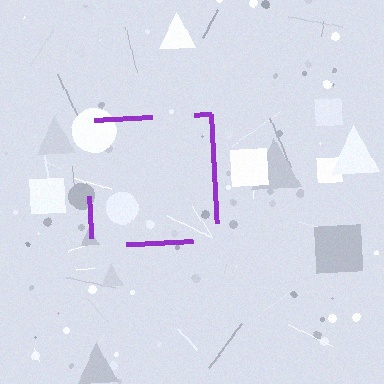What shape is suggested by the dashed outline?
The dashed outline suggests a square.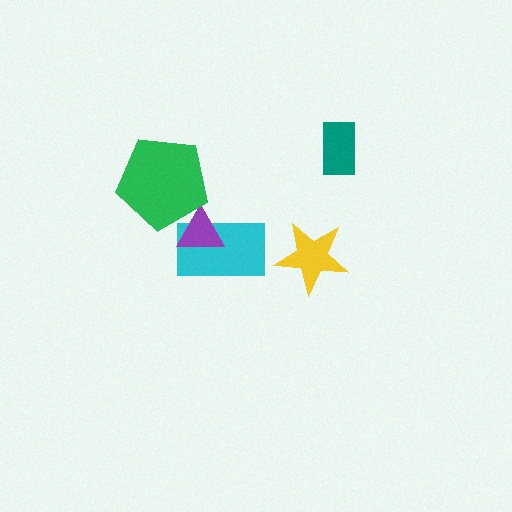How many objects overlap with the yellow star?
0 objects overlap with the yellow star.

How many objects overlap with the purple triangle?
2 objects overlap with the purple triangle.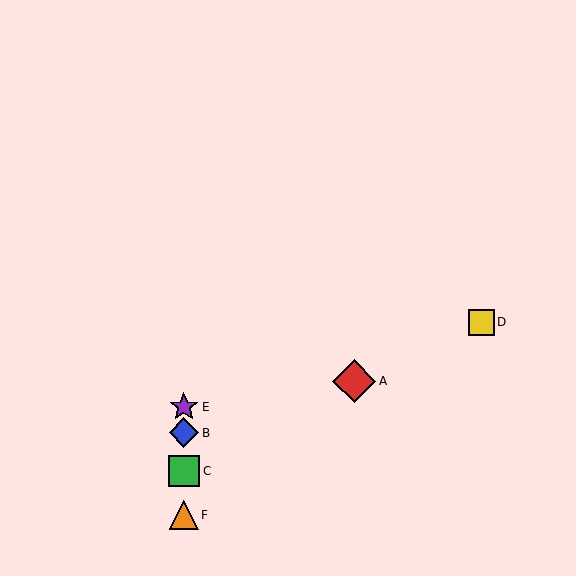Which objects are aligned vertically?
Objects B, C, E, F are aligned vertically.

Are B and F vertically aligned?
Yes, both are at x≈184.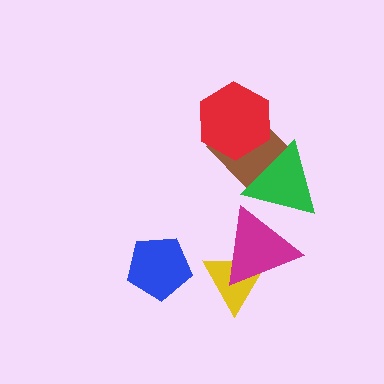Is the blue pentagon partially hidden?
No, no other shape covers it.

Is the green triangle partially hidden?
Yes, it is partially covered by another shape.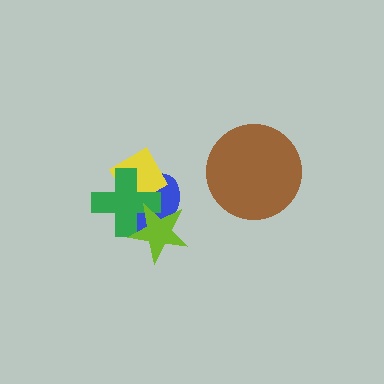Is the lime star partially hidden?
No, no other shape covers it.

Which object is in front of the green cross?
The lime star is in front of the green cross.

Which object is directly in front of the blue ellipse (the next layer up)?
The yellow diamond is directly in front of the blue ellipse.